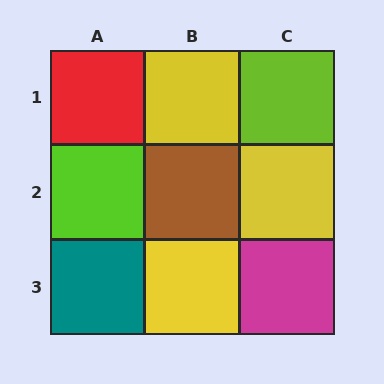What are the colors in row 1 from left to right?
Red, yellow, lime.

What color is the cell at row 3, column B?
Yellow.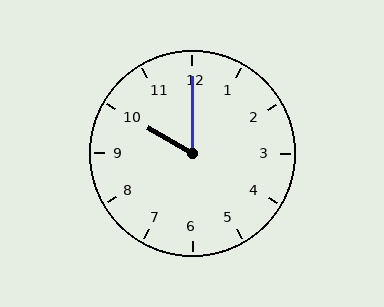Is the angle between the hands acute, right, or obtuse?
It is acute.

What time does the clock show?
10:00.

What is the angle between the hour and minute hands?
Approximately 60 degrees.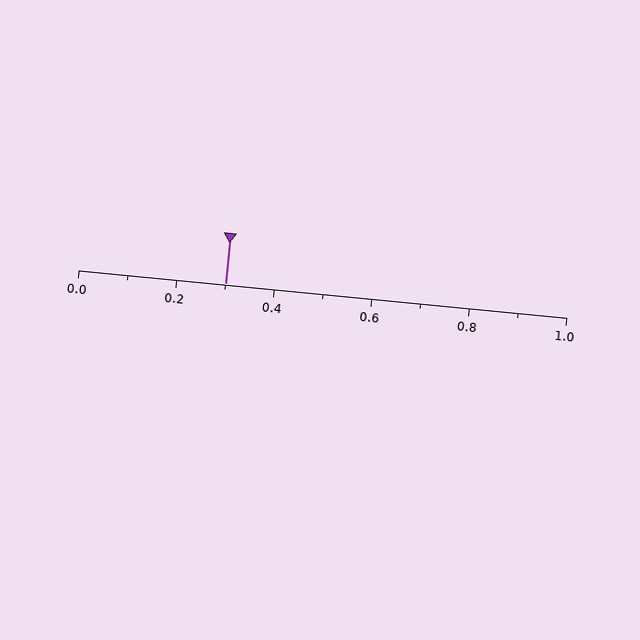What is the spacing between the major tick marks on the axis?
The major ticks are spaced 0.2 apart.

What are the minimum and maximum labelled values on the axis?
The axis runs from 0.0 to 1.0.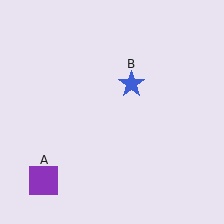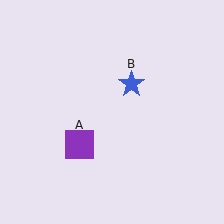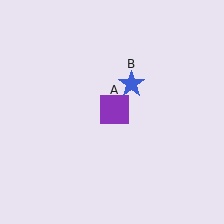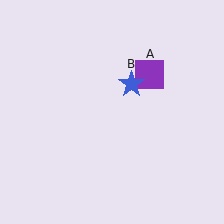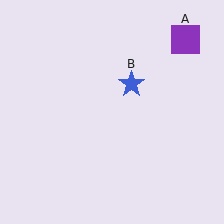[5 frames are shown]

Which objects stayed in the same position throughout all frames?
Blue star (object B) remained stationary.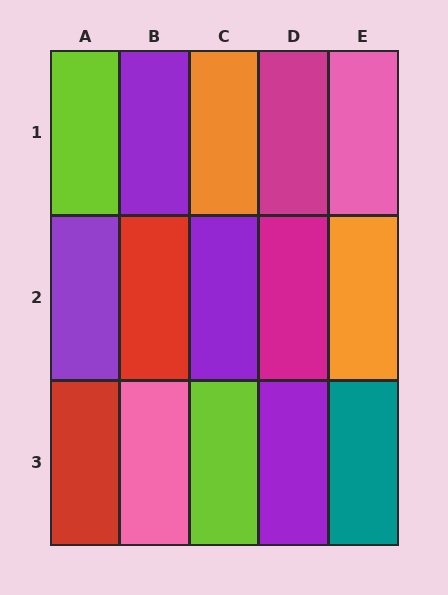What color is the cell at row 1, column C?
Orange.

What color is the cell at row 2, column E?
Orange.